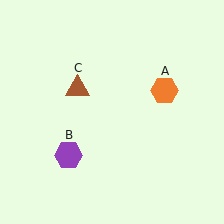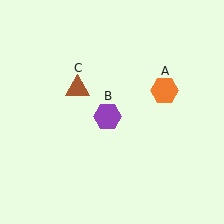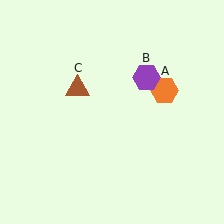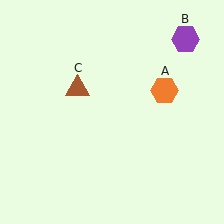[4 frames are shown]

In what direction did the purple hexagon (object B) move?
The purple hexagon (object B) moved up and to the right.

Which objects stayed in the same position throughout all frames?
Orange hexagon (object A) and brown triangle (object C) remained stationary.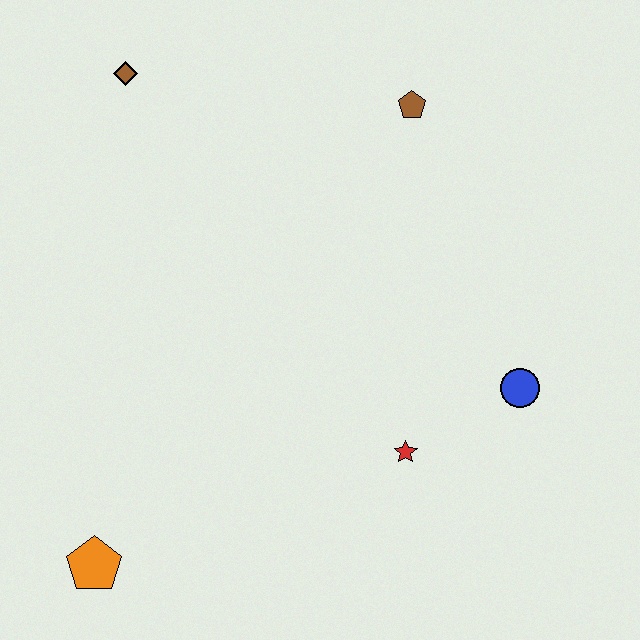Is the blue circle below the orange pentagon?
No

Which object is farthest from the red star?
The brown diamond is farthest from the red star.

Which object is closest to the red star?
The blue circle is closest to the red star.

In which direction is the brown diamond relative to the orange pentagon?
The brown diamond is above the orange pentagon.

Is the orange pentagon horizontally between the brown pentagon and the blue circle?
No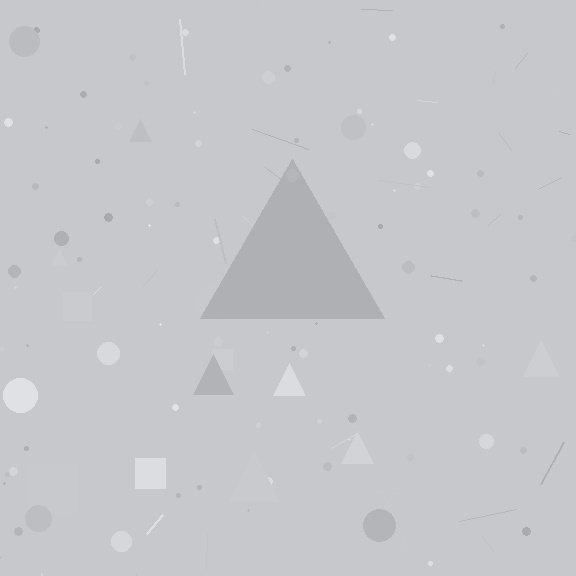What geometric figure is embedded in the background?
A triangle is embedded in the background.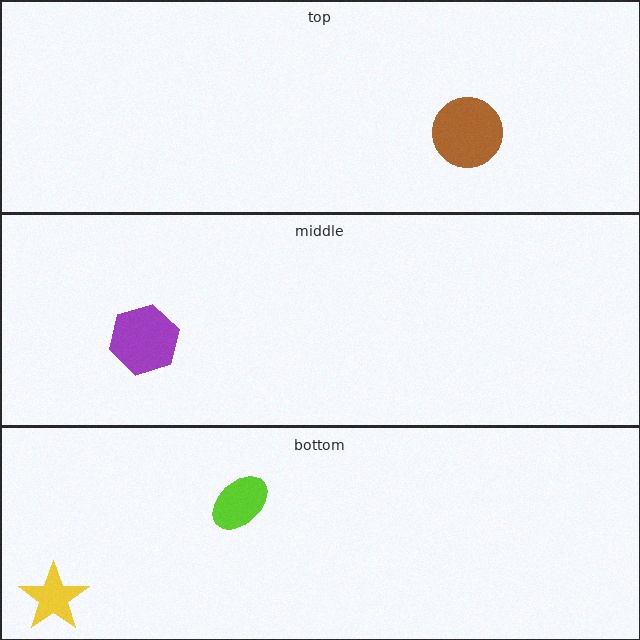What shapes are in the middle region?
The purple hexagon.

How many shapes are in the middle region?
1.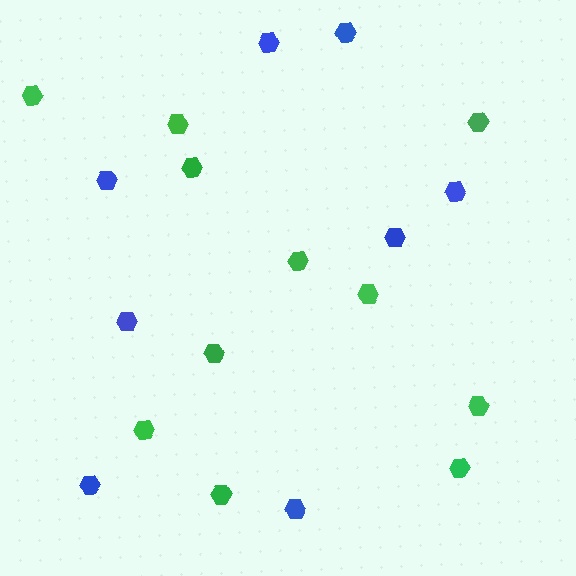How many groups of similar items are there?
There are 2 groups: one group of blue hexagons (8) and one group of green hexagons (11).